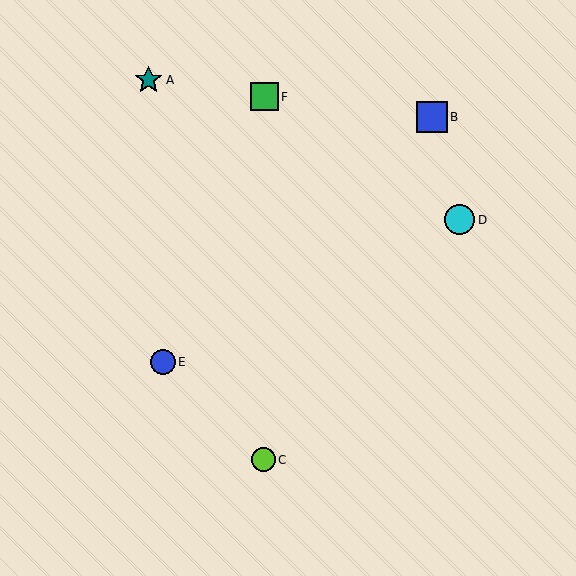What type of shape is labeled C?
Shape C is a lime circle.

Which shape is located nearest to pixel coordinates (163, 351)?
The blue circle (labeled E) at (163, 362) is nearest to that location.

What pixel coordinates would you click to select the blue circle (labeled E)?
Click at (163, 362) to select the blue circle E.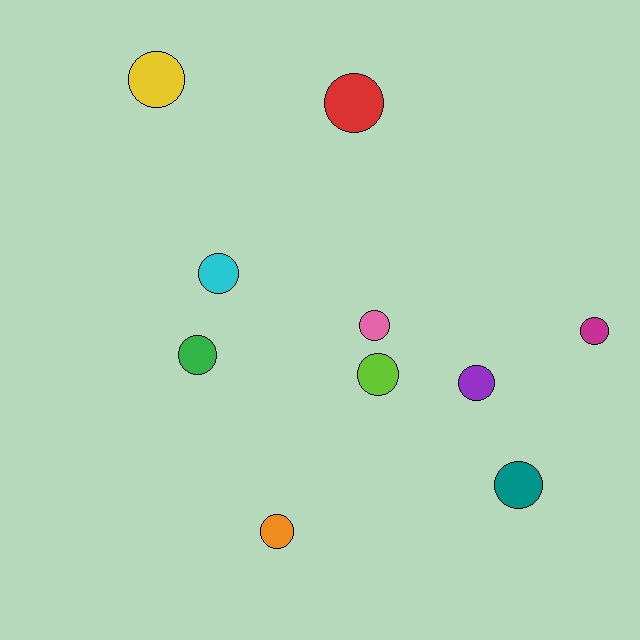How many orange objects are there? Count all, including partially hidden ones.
There is 1 orange object.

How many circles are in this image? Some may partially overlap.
There are 10 circles.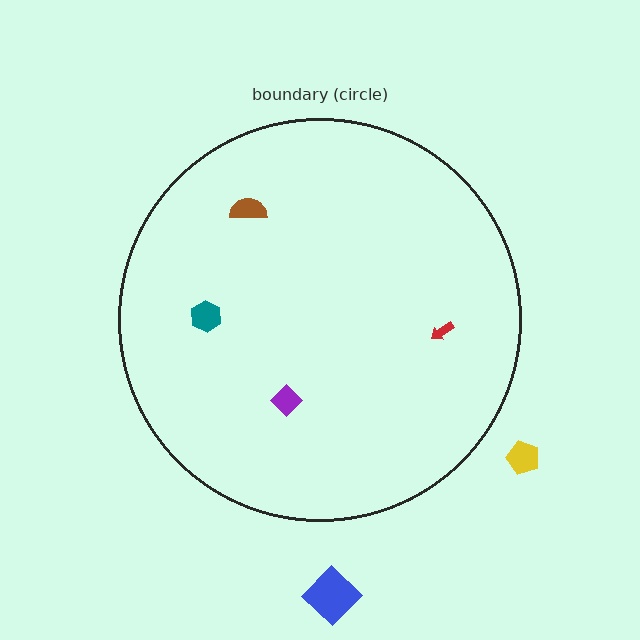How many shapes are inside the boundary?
4 inside, 2 outside.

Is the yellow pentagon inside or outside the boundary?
Outside.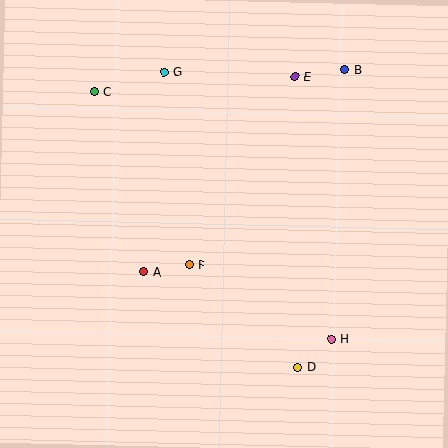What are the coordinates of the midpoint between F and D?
The midpoint between F and D is at (243, 316).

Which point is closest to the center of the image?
Point F at (189, 265) is closest to the center.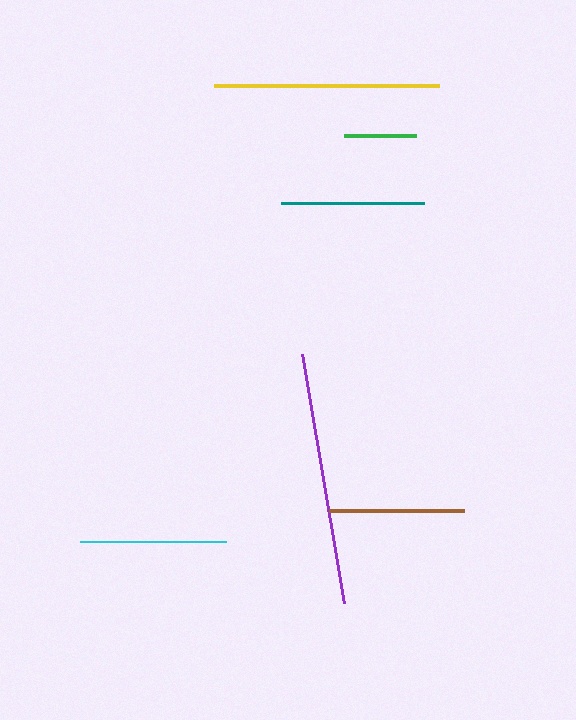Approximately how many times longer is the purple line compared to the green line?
The purple line is approximately 3.5 times the length of the green line.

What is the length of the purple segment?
The purple segment is approximately 252 pixels long.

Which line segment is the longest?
The purple line is the longest at approximately 252 pixels.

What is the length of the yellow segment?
The yellow segment is approximately 225 pixels long.